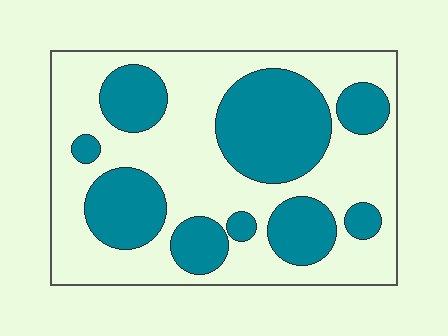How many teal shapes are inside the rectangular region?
9.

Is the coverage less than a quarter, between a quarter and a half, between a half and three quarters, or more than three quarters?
Between a quarter and a half.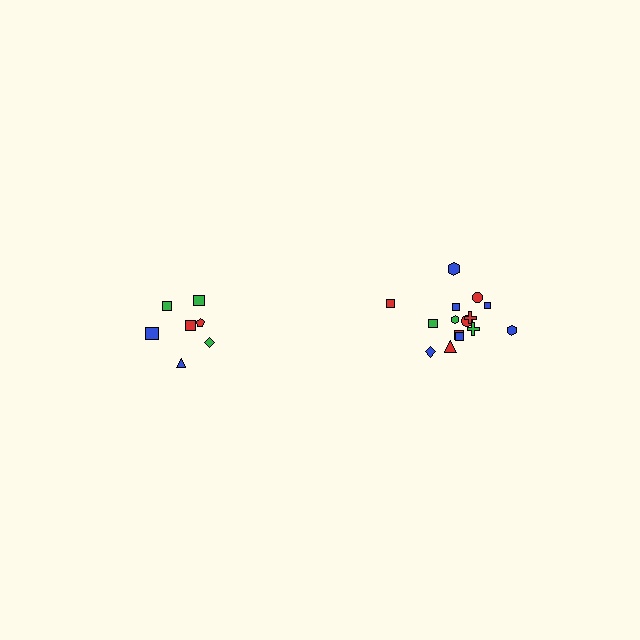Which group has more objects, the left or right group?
The right group.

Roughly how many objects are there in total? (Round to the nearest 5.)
Roughly 20 objects in total.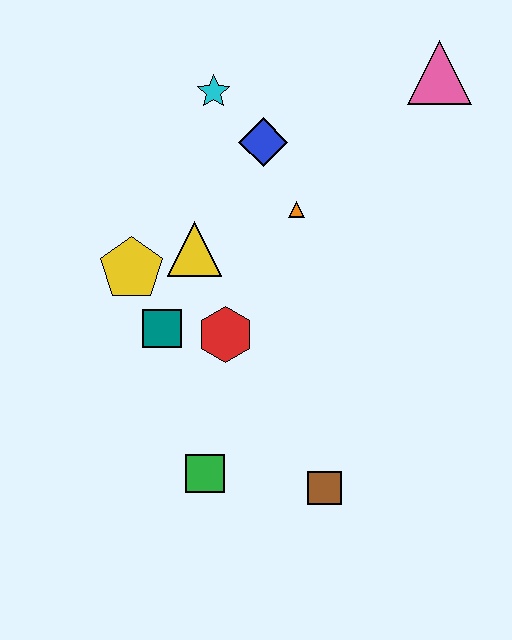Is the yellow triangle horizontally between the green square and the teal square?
Yes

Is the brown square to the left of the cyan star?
No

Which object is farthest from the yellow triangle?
The pink triangle is farthest from the yellow triangle.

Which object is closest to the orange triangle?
The blue diamond is closest to the orange triangle.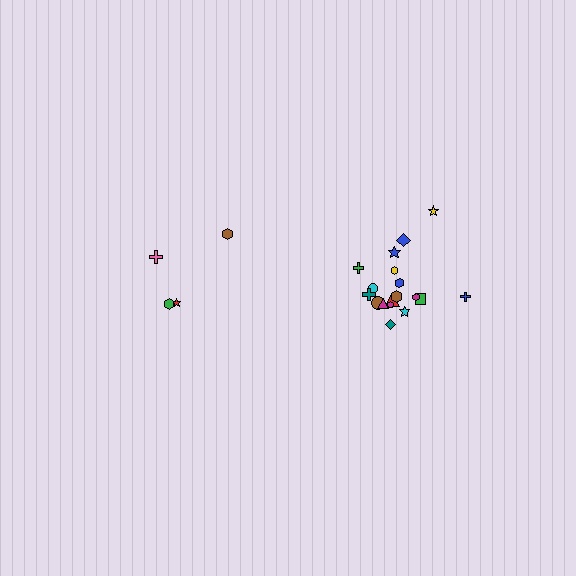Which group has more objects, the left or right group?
The right group.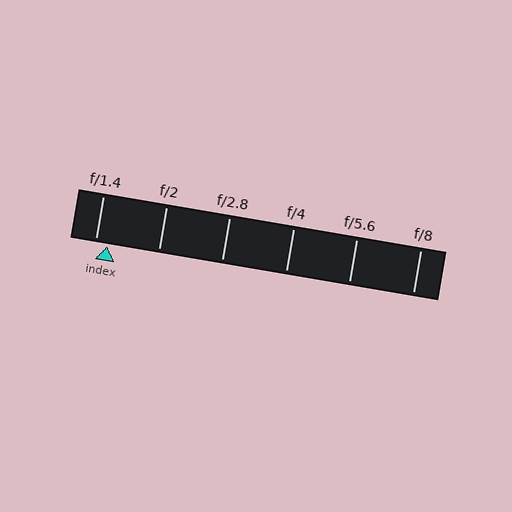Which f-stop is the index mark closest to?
The index mark is closest to f/1.4.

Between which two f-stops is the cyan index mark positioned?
The index mark is between f/1.4 and f/2.